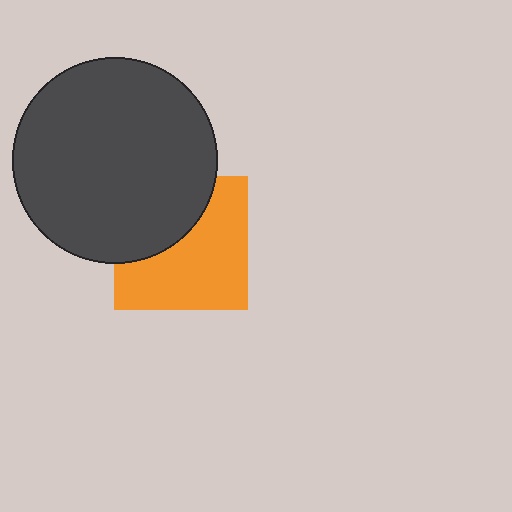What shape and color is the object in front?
The object in front is a dark gray circle.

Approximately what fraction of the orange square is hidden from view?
Roughly 39% of the orange square is hidden behind the dark gray circle.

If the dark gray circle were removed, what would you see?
You would see the complete orange square.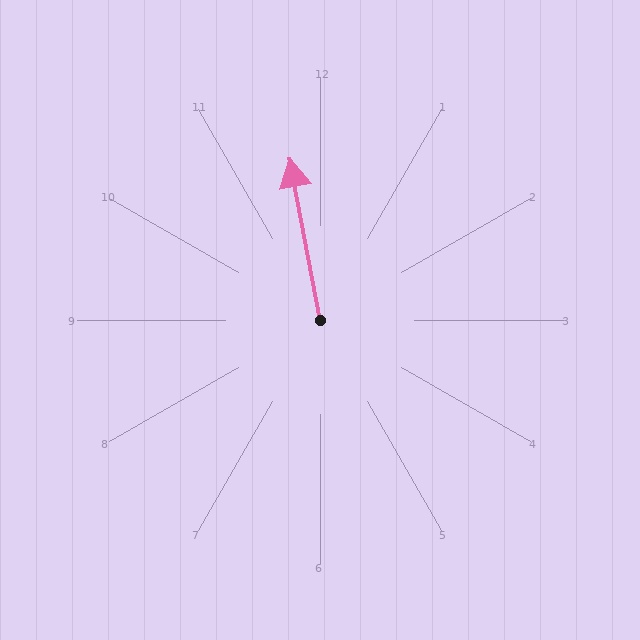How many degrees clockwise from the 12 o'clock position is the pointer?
Approximately 349 degrees.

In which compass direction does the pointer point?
North.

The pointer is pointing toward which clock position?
Roughly 12 o'clock.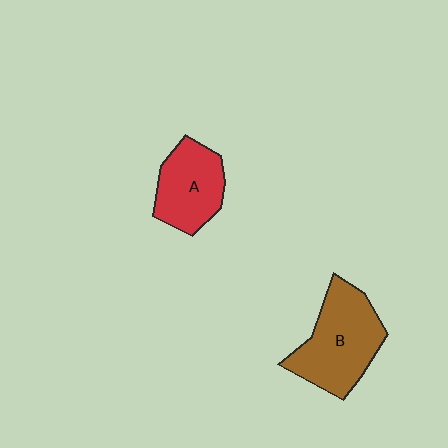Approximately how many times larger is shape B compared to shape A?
Approximately 1.3 times.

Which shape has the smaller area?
Shape A (red).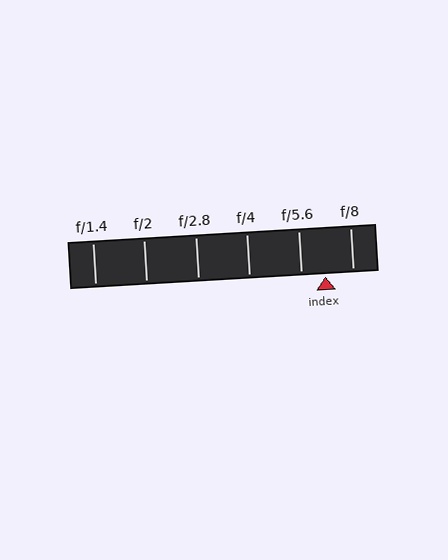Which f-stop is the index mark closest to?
The index mark is closest to f/5.6.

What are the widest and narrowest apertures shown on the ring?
The widest aperture shown is f/1.4 and the narrowest is f/8.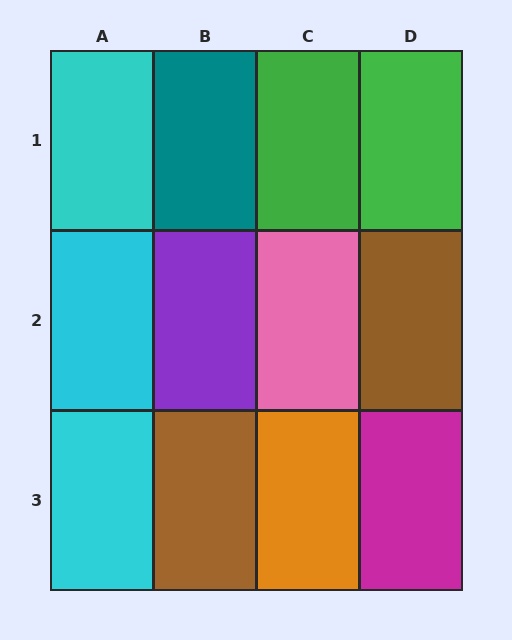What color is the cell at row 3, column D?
Magenta.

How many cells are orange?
1 cell is orange.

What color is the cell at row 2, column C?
Pink.